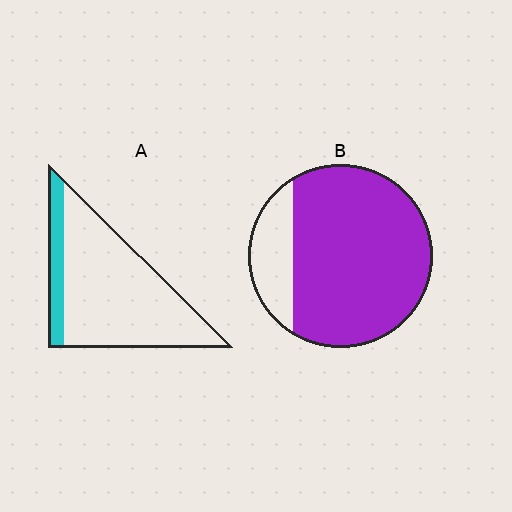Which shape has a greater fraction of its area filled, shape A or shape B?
Shape B.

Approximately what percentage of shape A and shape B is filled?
A is approximately 15% and B is approximately 80%.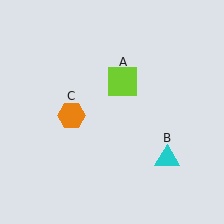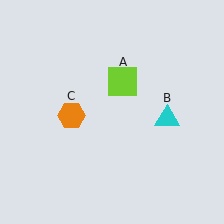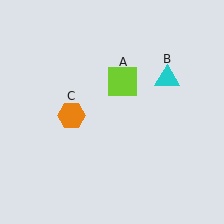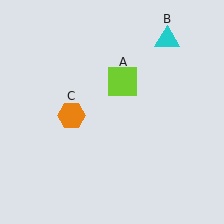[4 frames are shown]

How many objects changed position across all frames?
1 object changed position: cyan triangle (object B).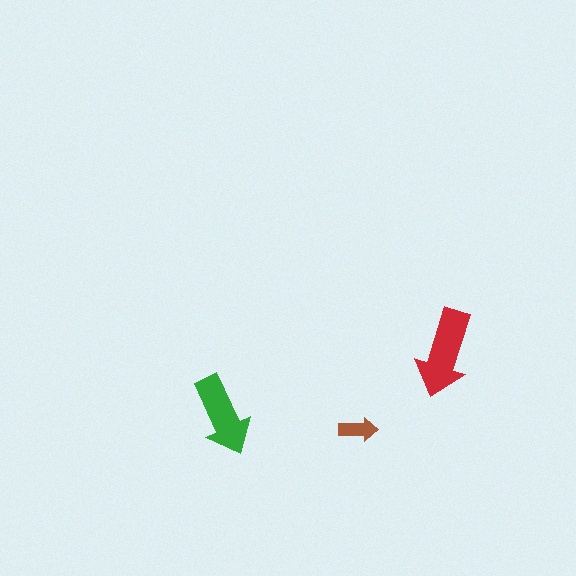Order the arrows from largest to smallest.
the red one, the green one, the brown one.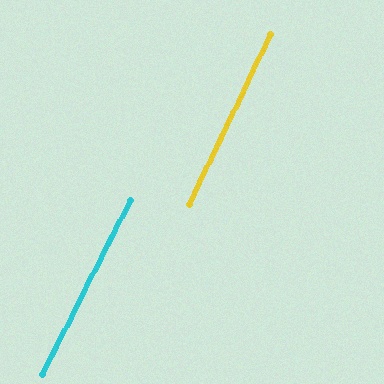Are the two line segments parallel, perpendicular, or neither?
Parallel — their directions differ by only 1.5°.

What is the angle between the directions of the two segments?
Approximately 1 degree.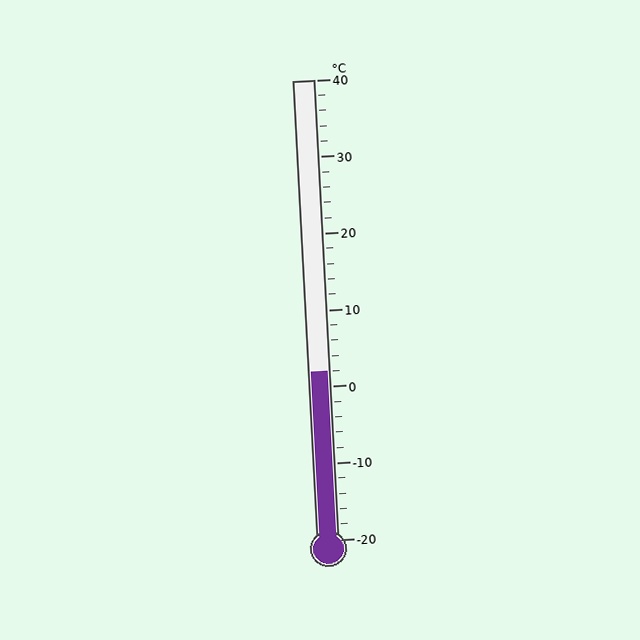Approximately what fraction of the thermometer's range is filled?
The thermometer is filled to approximately 35% of its range.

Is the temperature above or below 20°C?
The temperature is below 20°C.